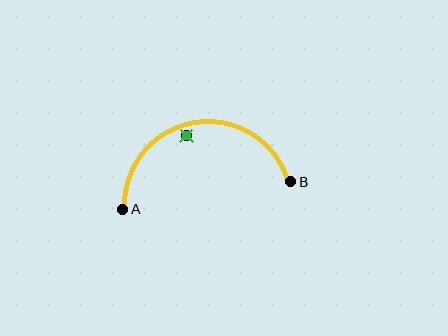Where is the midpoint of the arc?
The arc midpoint is the point on the curve farthest from the straight line joining A and B. It sits above that line.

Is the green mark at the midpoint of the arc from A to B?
No — the green mark does not lie on the arc at all. It sits slightly inside the curve.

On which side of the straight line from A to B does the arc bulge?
The arc bulges above the straight line connecting A and B.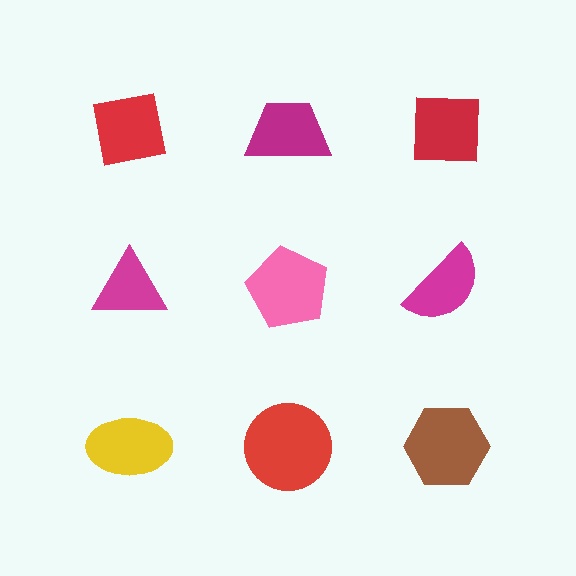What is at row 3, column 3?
A brown hexagon.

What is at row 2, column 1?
A magenta triangle.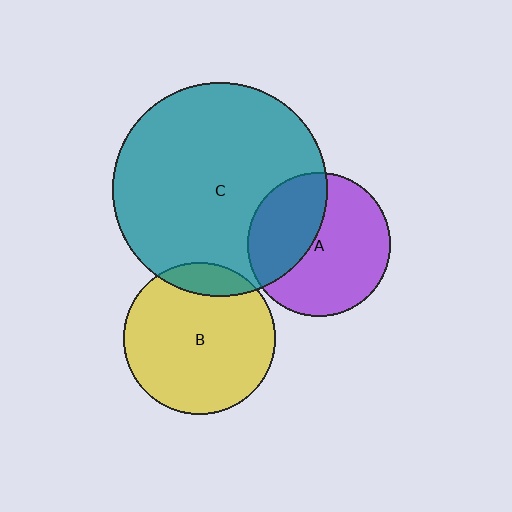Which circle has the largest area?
Circle C (teal).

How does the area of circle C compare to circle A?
Approximately 2.2 times.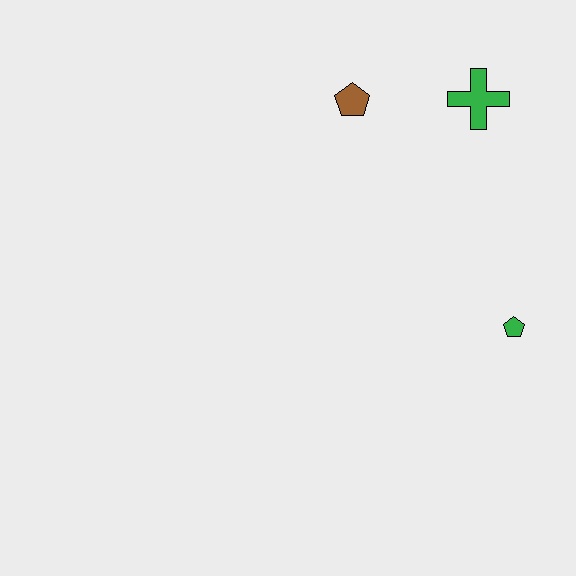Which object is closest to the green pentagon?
The green cross is closest to the green pentagon.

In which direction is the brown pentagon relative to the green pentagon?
The brown pentagon is above the green pentagon.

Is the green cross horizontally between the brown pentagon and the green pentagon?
Yes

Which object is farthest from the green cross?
The green pentagon is farthest from the green cross.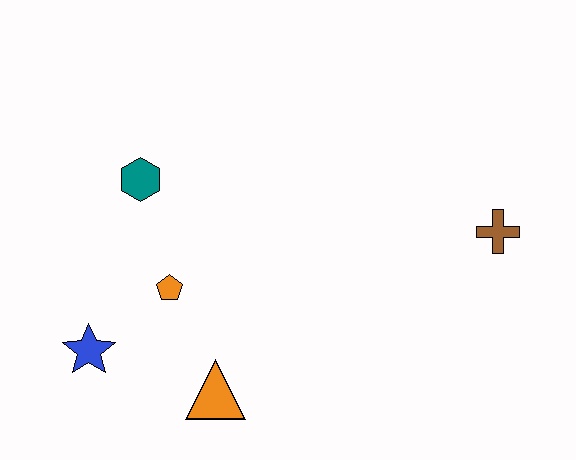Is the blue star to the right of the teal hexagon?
No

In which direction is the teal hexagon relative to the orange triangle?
The teal hexagon is above the orange triangle.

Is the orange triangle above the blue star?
No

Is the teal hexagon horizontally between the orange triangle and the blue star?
Yes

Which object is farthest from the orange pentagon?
The brown cross is farthest from the orange pentagon.